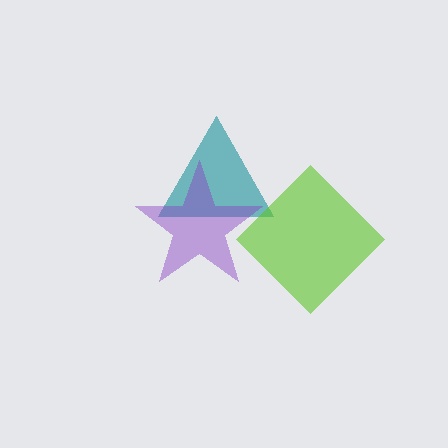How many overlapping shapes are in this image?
There are 3 overlapping shapes in the image.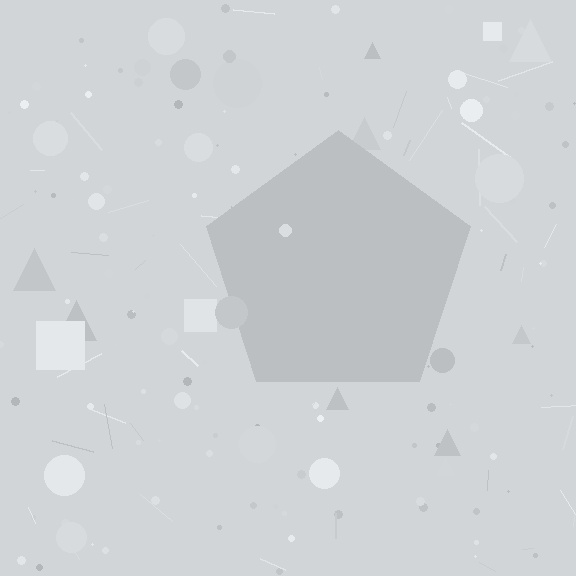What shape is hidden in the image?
A pentagon is hidden in the image.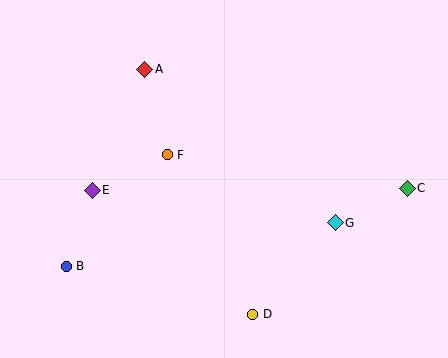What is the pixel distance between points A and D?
The distance between A and D is 268 pixels.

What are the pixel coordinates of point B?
Point B is at (66, 266).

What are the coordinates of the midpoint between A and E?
The midpoint between A and E is at (118, 130).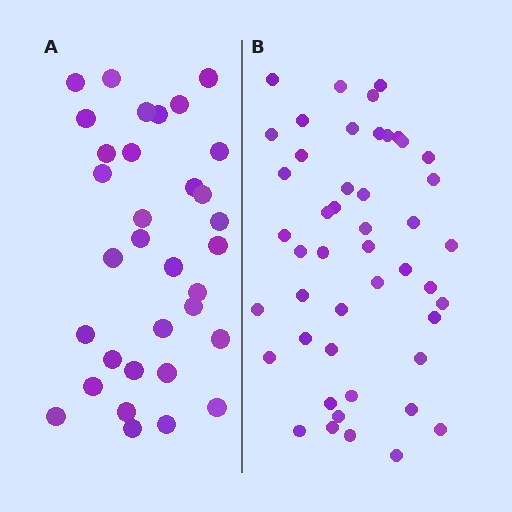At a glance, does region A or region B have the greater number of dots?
Region B (the right region) has more dots.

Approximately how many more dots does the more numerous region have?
Region B has approximately 15 more dots than region A.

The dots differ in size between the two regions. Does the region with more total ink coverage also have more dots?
No. Region A has more total ink coverage because its dots are larger, but region B actually contains more individual dots. Total area can be misleading — the number of items is what matters here.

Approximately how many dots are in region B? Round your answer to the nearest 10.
About 50 dots. (The exact count is 47, which rounds to 50.)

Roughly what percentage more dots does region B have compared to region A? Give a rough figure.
About 40% more.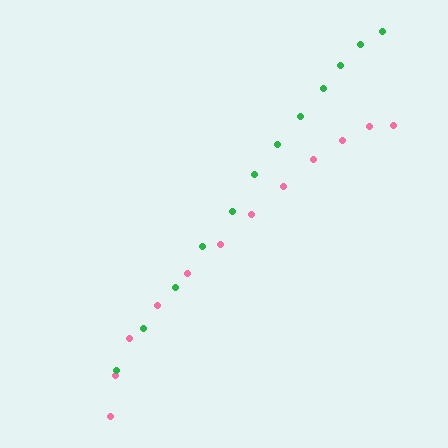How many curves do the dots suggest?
There are 2 distinct paths.